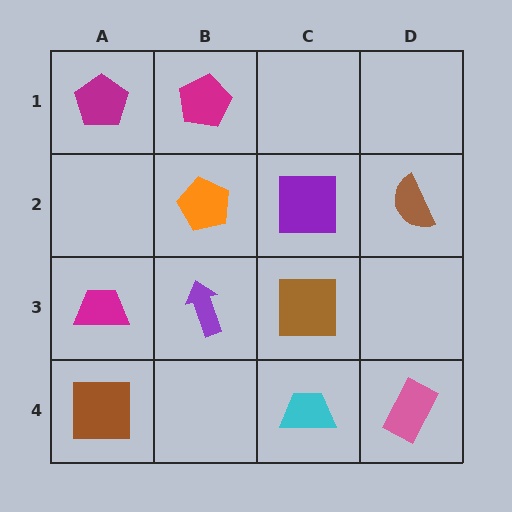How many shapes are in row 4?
3 shapes.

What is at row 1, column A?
A magenta pentagon.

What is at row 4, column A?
A brown square.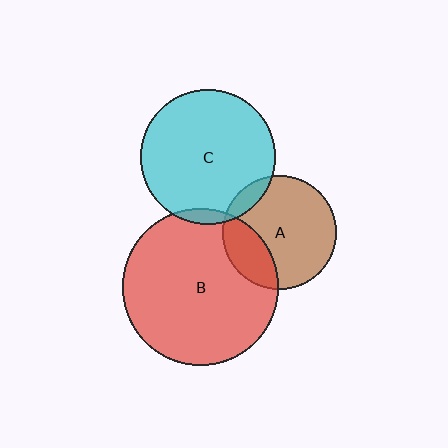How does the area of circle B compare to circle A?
Approximately 1.9 times.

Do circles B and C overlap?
Yes.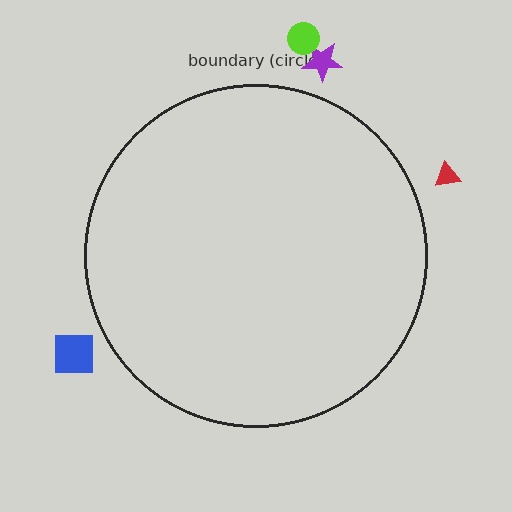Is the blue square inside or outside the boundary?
Outside.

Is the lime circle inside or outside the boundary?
Outside.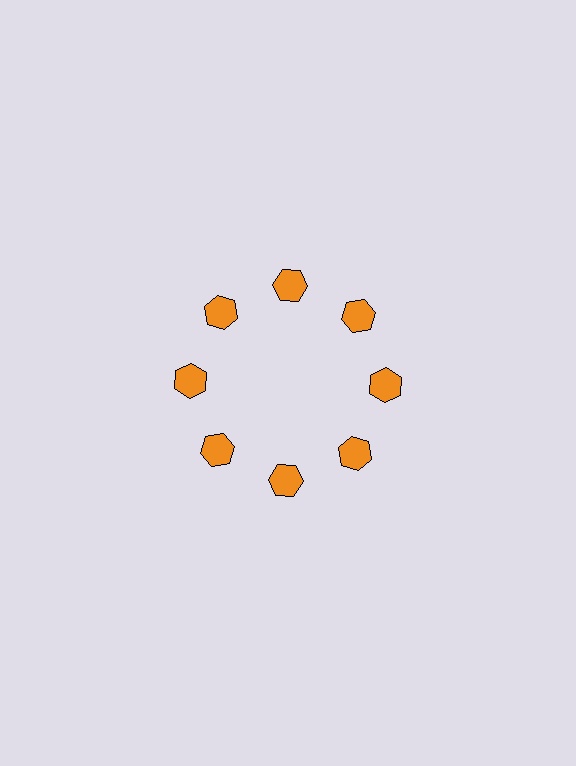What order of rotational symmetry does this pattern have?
This pattern has 8-fold rotational symmetry.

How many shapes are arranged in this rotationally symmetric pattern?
There are 8 shapes, arranged in 8 groups of 1.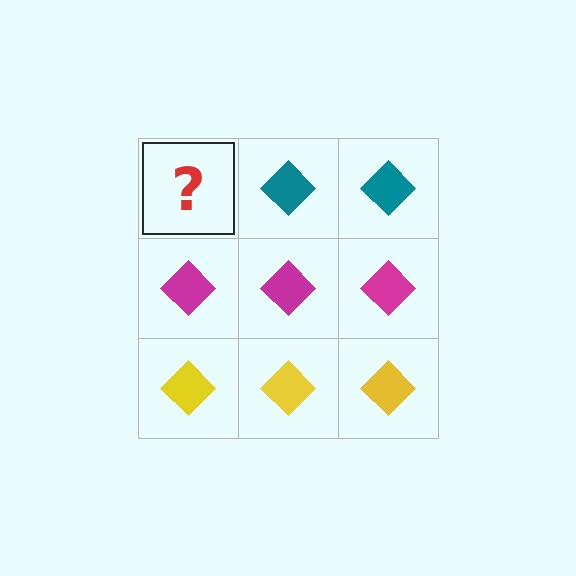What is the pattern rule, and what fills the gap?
The rule is that each row has a consistent color. The gap should be filled with a teal diamond.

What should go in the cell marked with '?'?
The missing cell should contain a teal diamond.